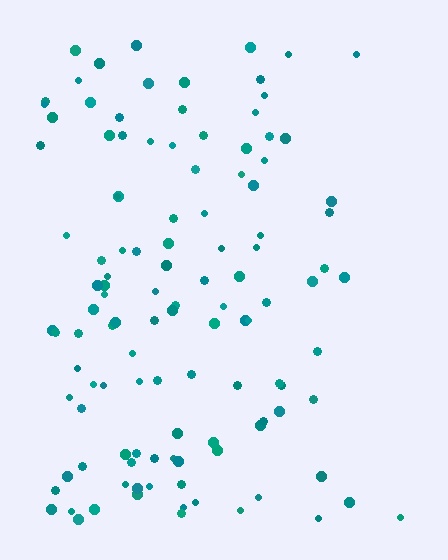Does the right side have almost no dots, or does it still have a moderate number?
Still a moderate number, just noticeably fewer than the left.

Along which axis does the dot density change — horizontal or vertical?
Horizontal.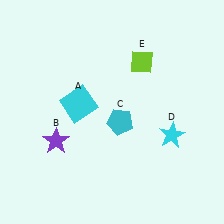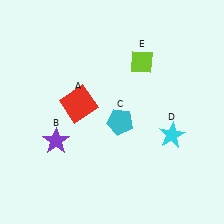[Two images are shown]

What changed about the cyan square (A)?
In Image 1, A is cyan. In Image 2, it changed to red.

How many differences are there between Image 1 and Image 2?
There is 1 difference between the two images.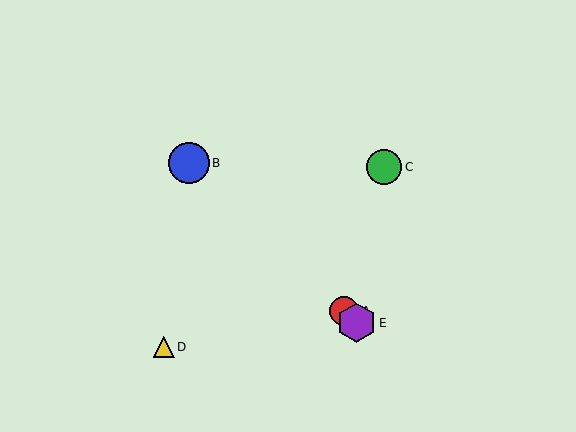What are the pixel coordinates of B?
Object B is at (189, 163).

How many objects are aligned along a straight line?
3 objects (A, B, E) are aligned along a straight line.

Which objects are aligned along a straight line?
Objects A, B, E are aligned along a straight line.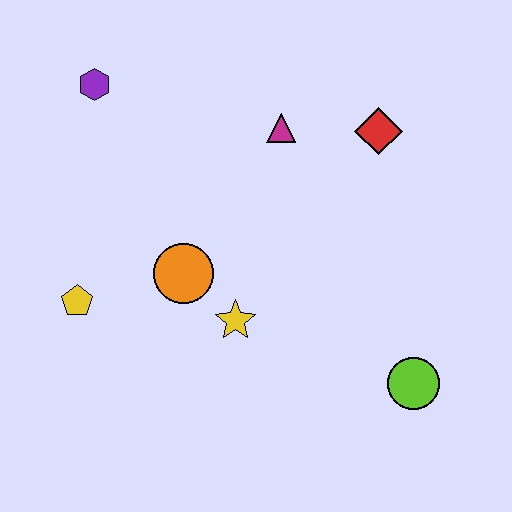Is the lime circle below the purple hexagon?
Yes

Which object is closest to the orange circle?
The yellow star is closest to the orange circle.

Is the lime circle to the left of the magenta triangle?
No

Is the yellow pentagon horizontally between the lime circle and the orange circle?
No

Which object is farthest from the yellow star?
The purple hexagon is farthest from the yellow star.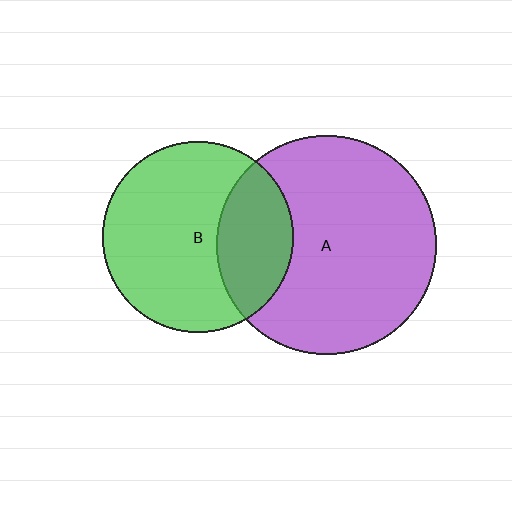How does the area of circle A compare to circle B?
Approximately 1.3 times.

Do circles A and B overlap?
Yes.